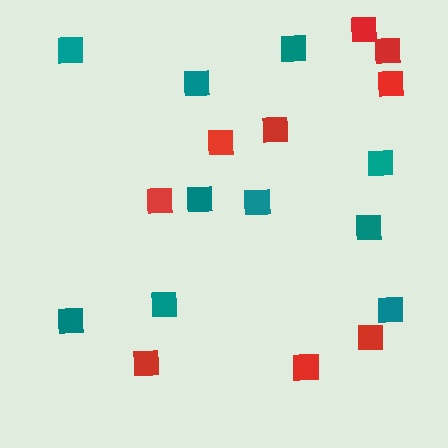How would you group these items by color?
There are 2 groups: one group of teal squares (10) and one group of red squares (9).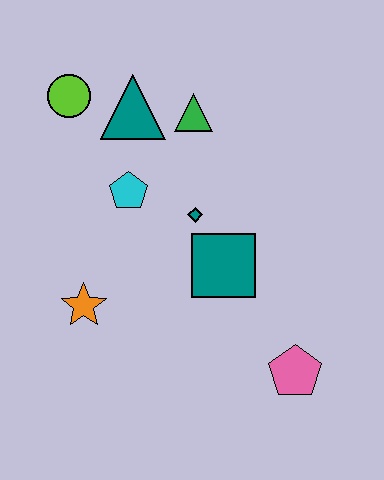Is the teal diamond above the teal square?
Yes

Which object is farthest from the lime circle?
The pink pentagon is farthest from the lime circle.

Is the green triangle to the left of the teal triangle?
No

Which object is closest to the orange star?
The cyan pentagon is closest to the orange star.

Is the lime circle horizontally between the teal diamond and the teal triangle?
No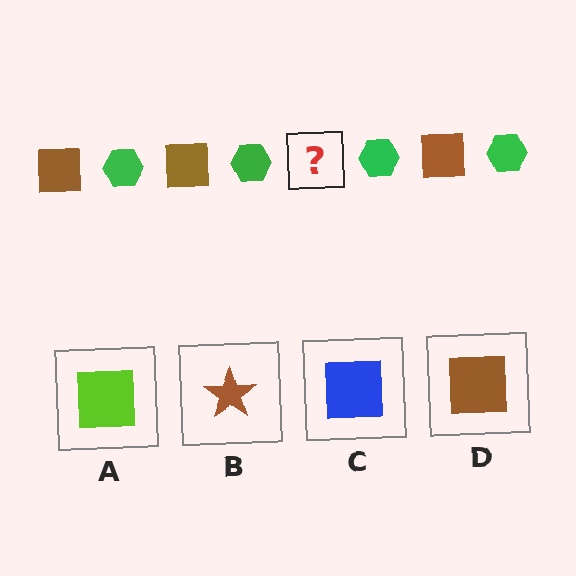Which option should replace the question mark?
Option D.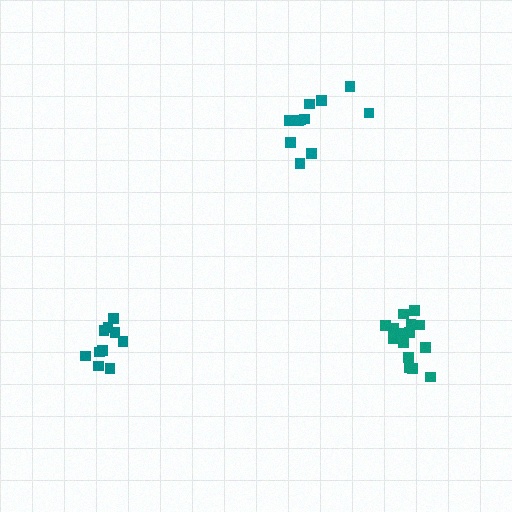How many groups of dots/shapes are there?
There are 3 groups.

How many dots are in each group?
Group 1: 11 dots, Group 2: 10 dots, Group 3: 15 dots (36 total).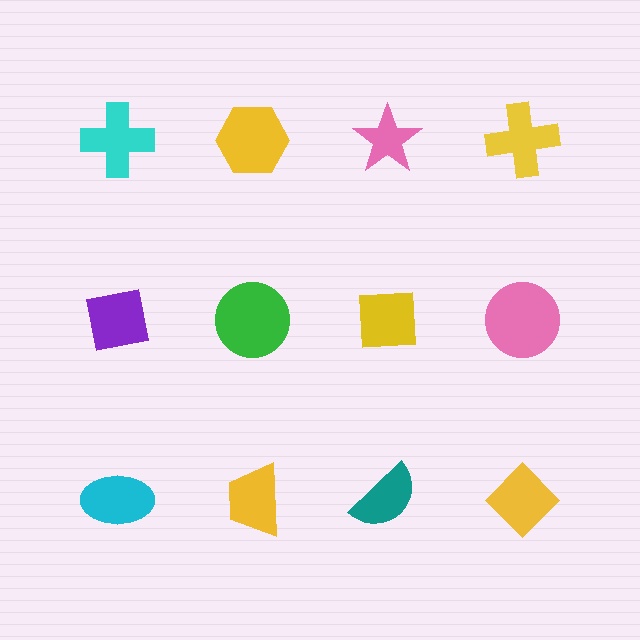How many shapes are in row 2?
4 shapes.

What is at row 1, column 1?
A cyan cross.